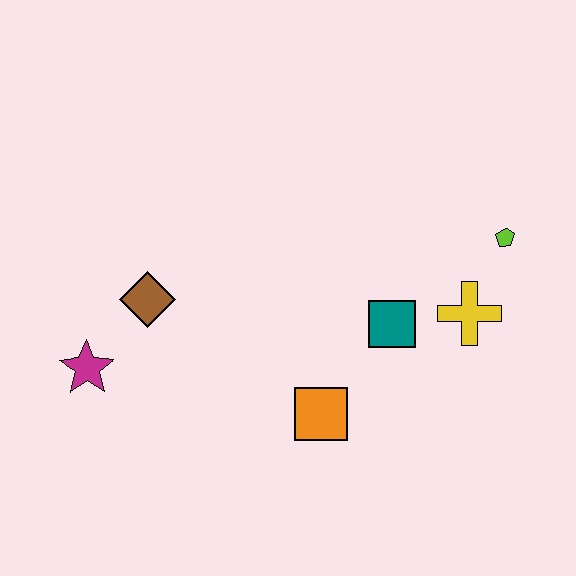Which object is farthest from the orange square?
The lime pentagon is farthest from the orange square.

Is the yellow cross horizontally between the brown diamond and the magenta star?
No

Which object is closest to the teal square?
The yellow cross is closest to the teal square.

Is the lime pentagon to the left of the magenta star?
No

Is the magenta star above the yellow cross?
No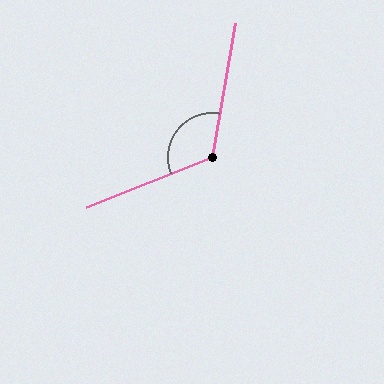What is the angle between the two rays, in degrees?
Approximately 121 degrees.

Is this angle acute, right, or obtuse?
It is obtuse.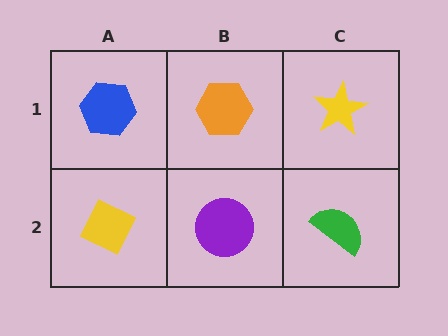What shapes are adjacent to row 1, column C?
A green semicircle (row 2, column C), an orange hexagon (row 1, column B).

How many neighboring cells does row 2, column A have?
2.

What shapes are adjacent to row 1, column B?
A purple circle (row 2, column B), a blue hexagon (row 1, column A), a yellow star (row 1, column C).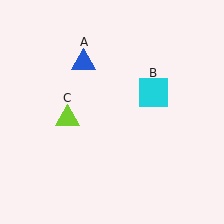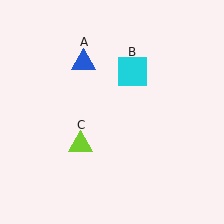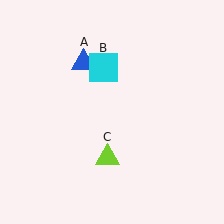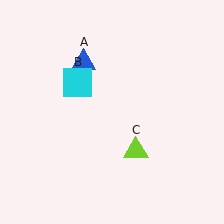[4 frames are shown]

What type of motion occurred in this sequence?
The cyan square (object B), lime triangle (object C) rotated counterclockwise around the center of the scene.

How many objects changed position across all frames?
2 objects changed position: cyan square (object B), lime triangle (object C).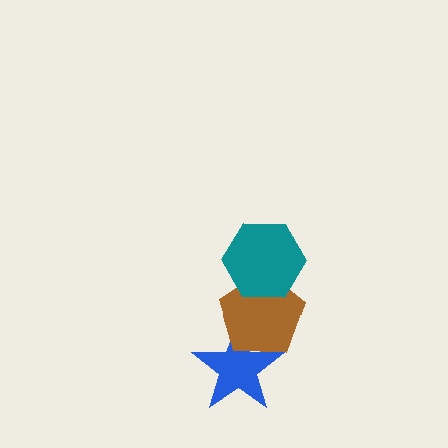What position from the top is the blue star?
The blue star is 3rd from the top.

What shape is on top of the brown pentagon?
The teal hexagon is on top of the brown pentagon.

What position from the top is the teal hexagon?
The teal hexagon is 1st from the top.